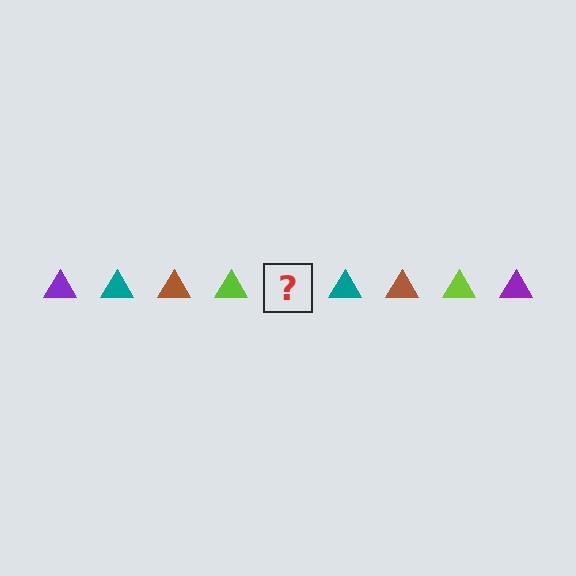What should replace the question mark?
The question mark should be replaced with a purple triangle.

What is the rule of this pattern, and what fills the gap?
The rule is that the pattern cycles through purple, teal, brown, lime triangles. The gap should be filled with a purple triangle.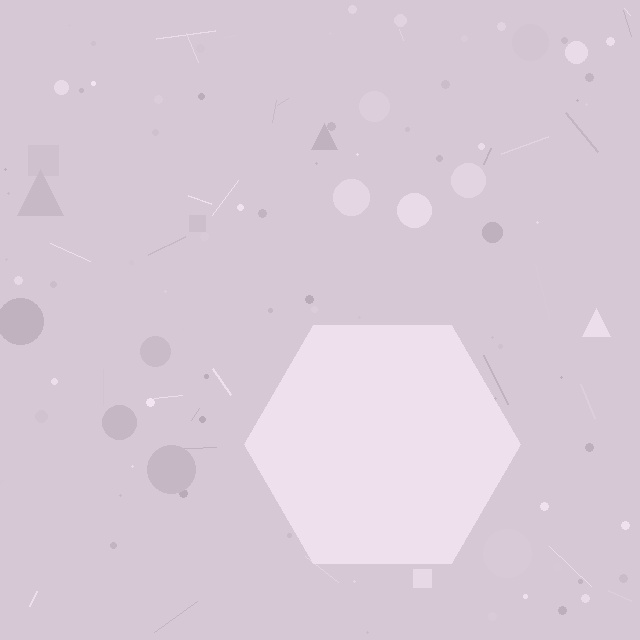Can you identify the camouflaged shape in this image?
The camouflaged shape is a hexagon.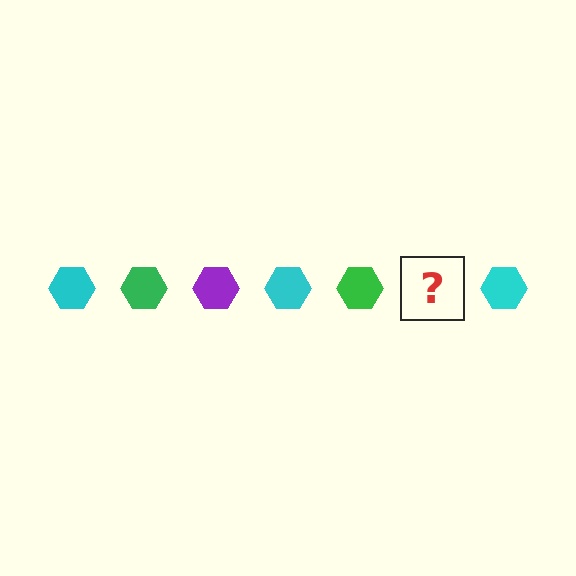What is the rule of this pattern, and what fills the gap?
The rule is that the pattern cycles through cyan, green, purple hexagons. The gap should be filled with a purple hexagon.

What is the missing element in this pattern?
The missing element is a purple hexagon.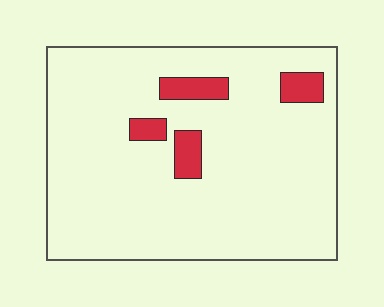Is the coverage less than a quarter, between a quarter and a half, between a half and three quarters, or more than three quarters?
Less than a quarter.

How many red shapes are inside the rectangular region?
4.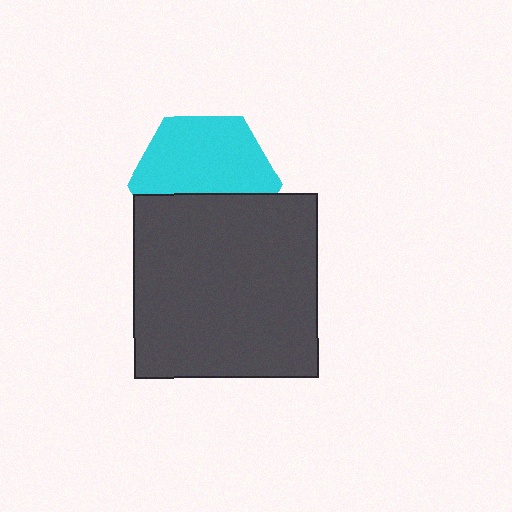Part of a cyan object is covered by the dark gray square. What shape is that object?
It is a hexagon.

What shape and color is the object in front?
The object in front is a dark gray square.